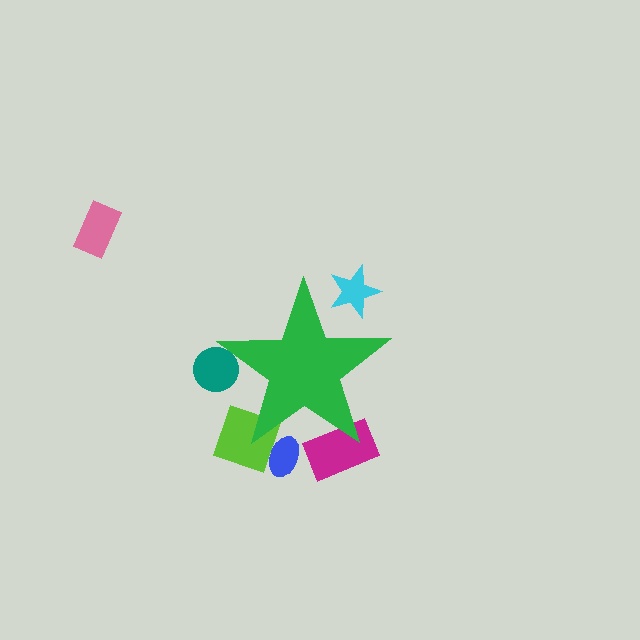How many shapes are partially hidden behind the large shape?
5 shapes are partially hidden.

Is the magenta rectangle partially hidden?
Yes, the magenta rectangle is partially hidden behind the green star.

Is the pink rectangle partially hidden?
No, the pink rectangle is fully visible.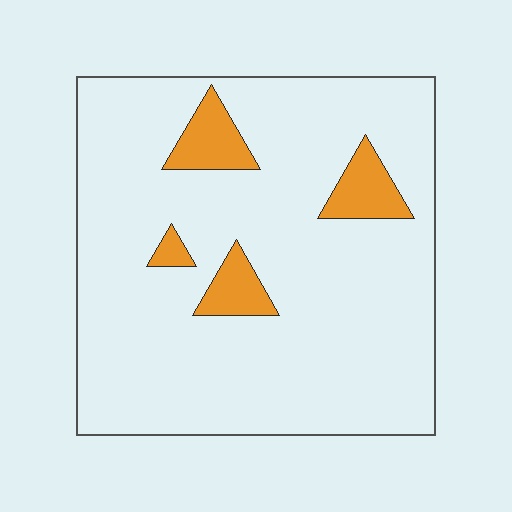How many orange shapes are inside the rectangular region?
4.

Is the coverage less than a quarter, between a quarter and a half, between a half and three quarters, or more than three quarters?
Less than a quarter.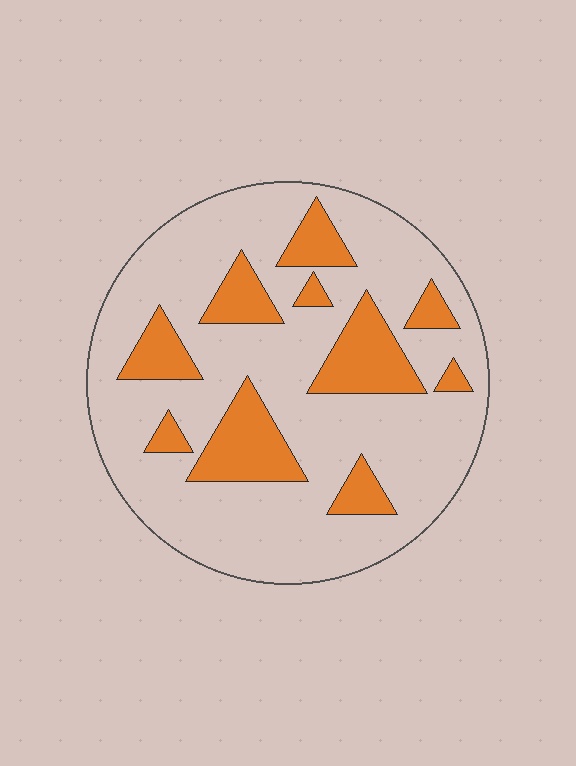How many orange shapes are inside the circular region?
10.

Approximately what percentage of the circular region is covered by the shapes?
Approximately 25%.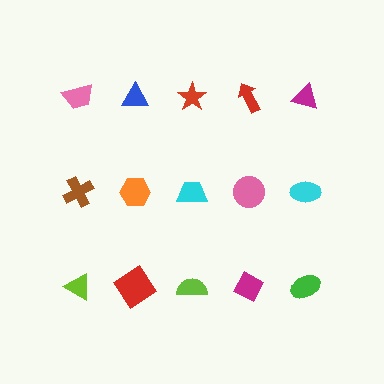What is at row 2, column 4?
A pink circle.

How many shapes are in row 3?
5 shapes.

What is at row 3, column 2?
A red diamond.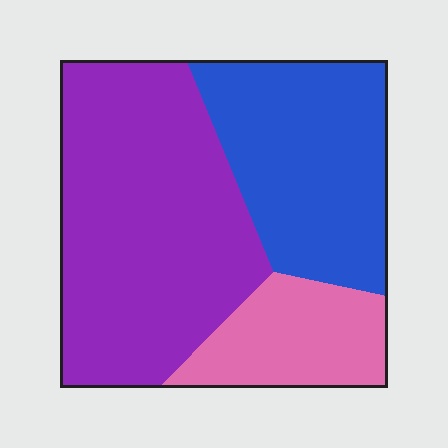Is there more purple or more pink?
Purple.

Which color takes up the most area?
Purple, at roughly 50%.